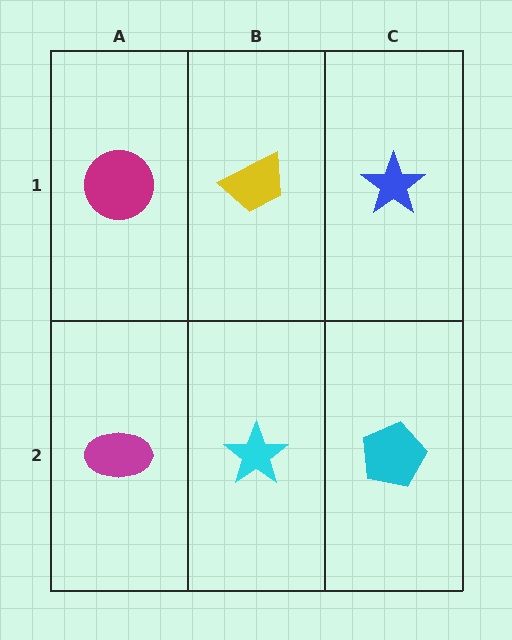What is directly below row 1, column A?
A magenta ellipse.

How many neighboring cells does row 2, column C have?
2.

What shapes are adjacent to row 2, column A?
A magenta circle (row 1, column A), a cyan star (row 2, column B).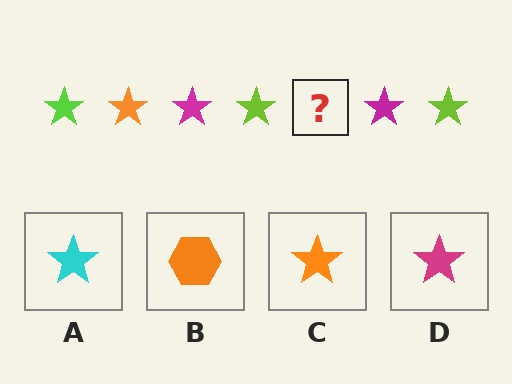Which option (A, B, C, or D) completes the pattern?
C.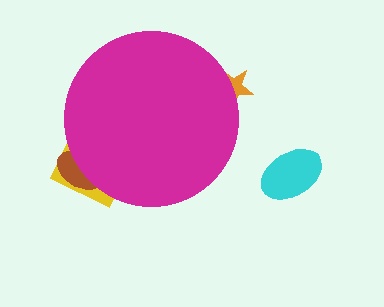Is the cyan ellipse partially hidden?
No, the cyan ellipse is fully visible.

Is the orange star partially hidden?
Yes, the orange star is partially hidden behind the magenta circle.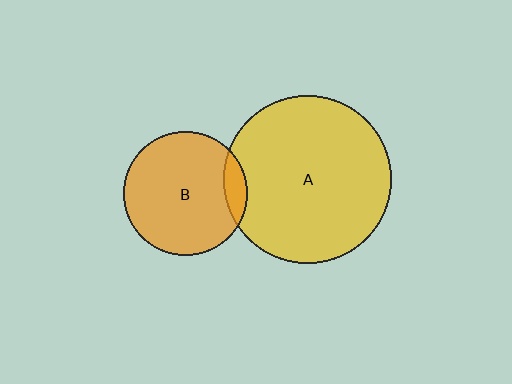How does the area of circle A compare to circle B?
Approximately 1.8 times.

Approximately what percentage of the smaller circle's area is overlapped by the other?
Approximately 10%.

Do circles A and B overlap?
Yes.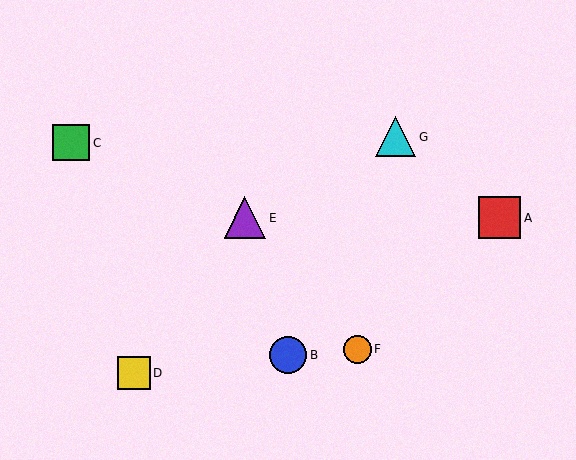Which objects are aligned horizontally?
Objects A, E are aligned horizontally.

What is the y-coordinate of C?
Object C is at y≈143.